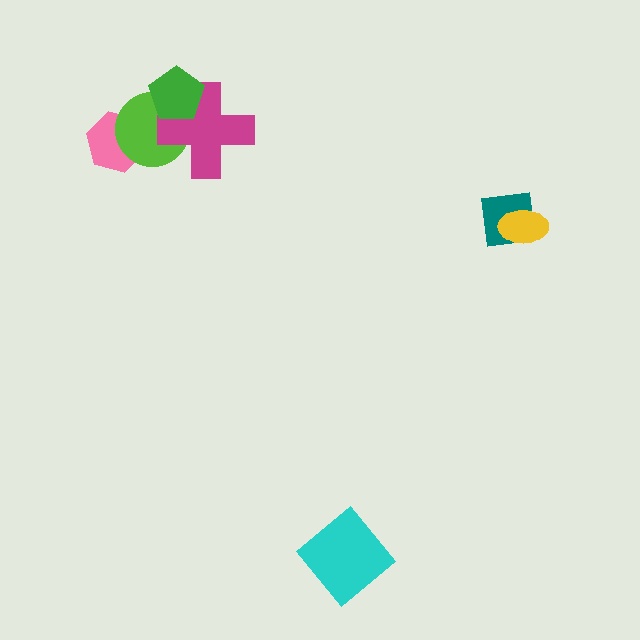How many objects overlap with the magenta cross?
2 objects overlap with the magenta cross.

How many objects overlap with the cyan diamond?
0 objects overlap with the cyan diamond.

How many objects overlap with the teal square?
1 object overlaps with the teal square.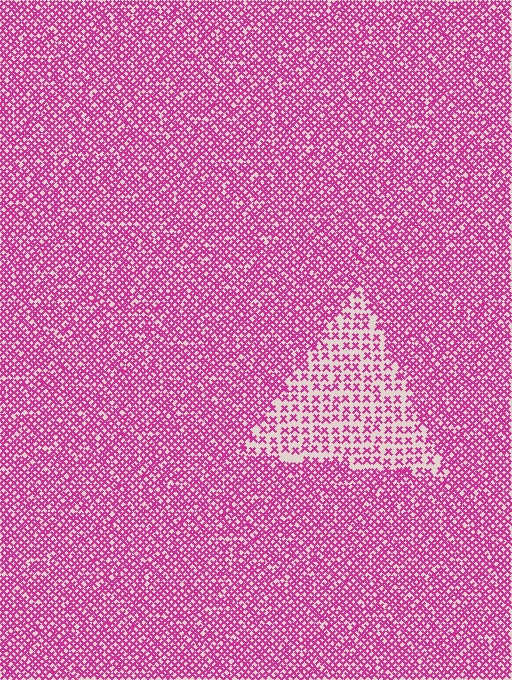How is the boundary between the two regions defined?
The boundary is defined by a change in element density (approximately 2.2x ratio). All elements are the same color, size, and shape.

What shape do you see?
I see a triangle.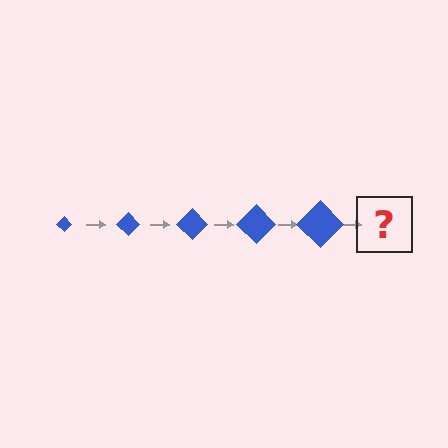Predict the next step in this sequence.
The next step is a blue diamond, larger than the previous one.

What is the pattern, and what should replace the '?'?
The pattern is that the diamond gets progressively larger each step. The '?' should be a blue diamond, larger than the previous one.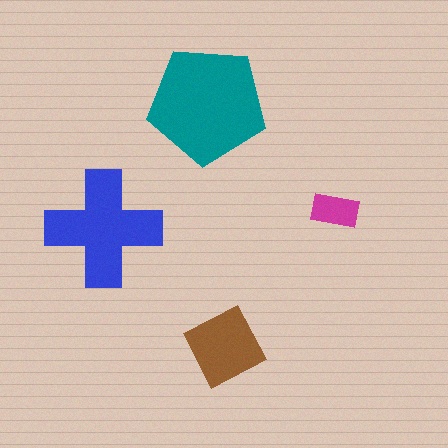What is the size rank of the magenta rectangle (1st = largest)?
4th.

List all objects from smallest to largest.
The magenta rectangle, the brown diamond, the blue cross, the teal pentagon.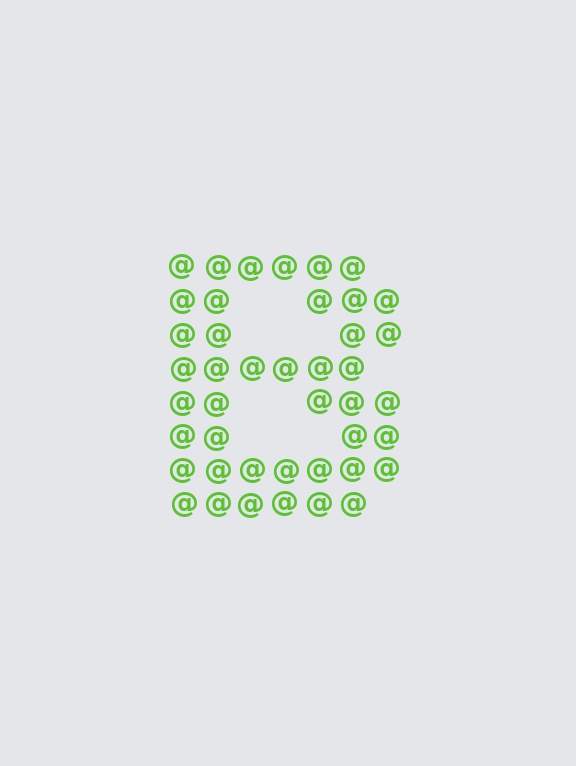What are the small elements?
The small elements are at signs.